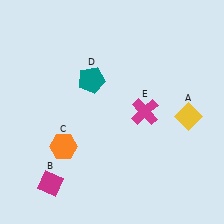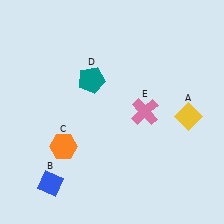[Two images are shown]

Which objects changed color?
B changed from magenta to blue. E changed from magenta to pink.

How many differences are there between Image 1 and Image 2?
There are 2 differences between the two images.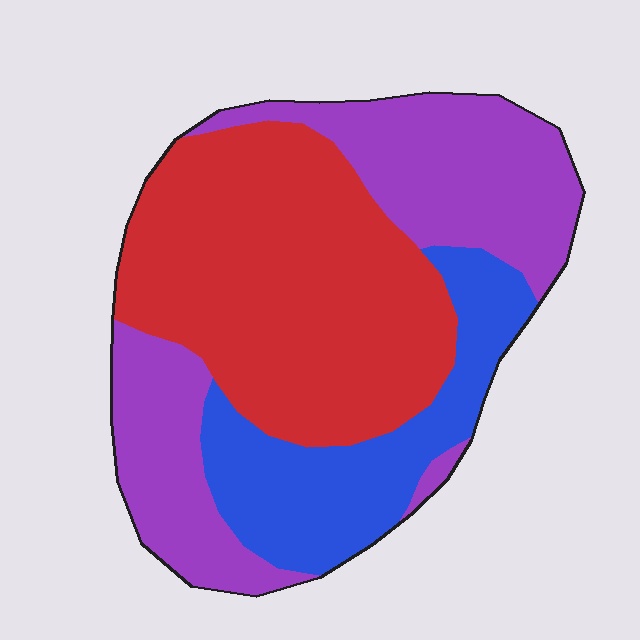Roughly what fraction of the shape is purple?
Purple covers around 35% of the shape.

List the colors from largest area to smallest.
From largest to smallest: red, purple, blue.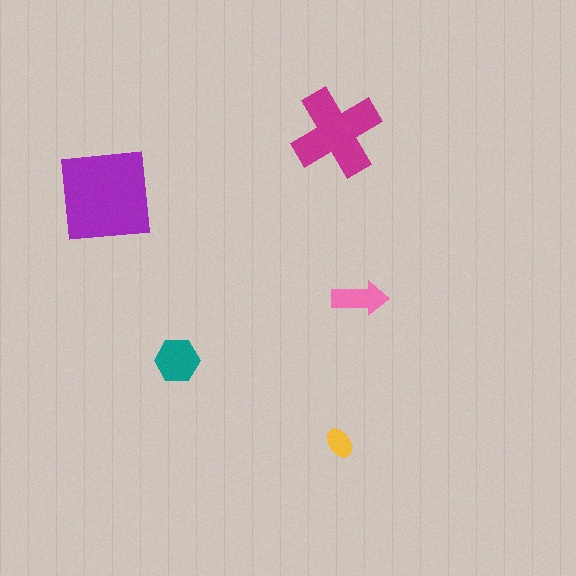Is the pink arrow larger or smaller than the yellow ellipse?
Larger.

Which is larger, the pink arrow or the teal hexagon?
The teal hexagon.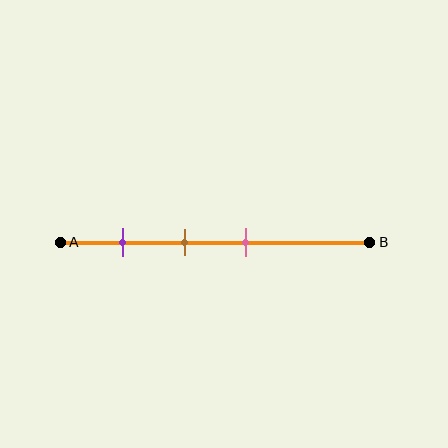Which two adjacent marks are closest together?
The brown and pink marks are the closest adjacent pair.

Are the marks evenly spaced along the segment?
Yes, the marks are approximately evenly spaced.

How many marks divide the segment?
There are 3 marks dividing the segment.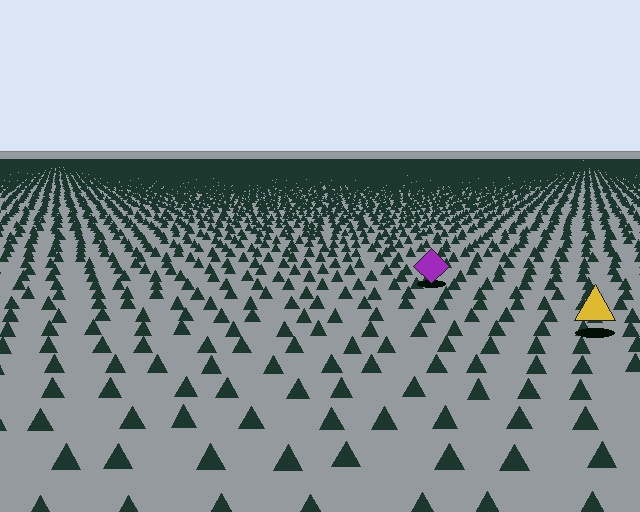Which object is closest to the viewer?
The yellow triangle is closest. The texture marks near it are larger and more spread out.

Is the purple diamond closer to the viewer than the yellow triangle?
No. The yellow triangle is closer — you can tell from the texture gradient: the ground texture is coarser near it.